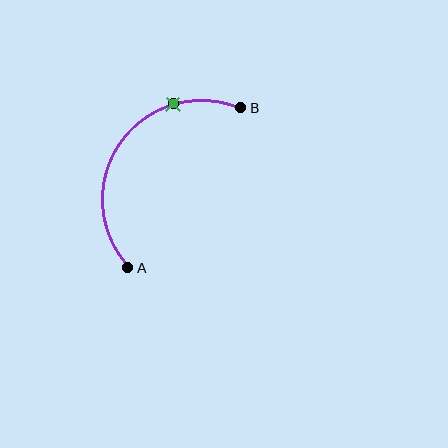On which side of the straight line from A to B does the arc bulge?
The arc bulges above and to the left of the straight line connecting A and B.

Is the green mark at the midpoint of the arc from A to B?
No. The green mark lies on the arc but is closer to endpoint B. The arc midpoint would be at the point on the curve equidistant along the arc from both A and B.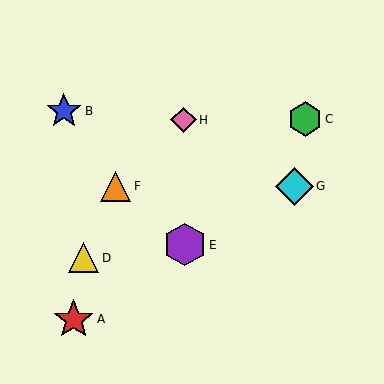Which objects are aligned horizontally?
Objects F, G are aligned horizontally.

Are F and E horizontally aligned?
No, F is at y≈186 and E is at y≈245.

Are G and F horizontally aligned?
Yes, both are at y≈186.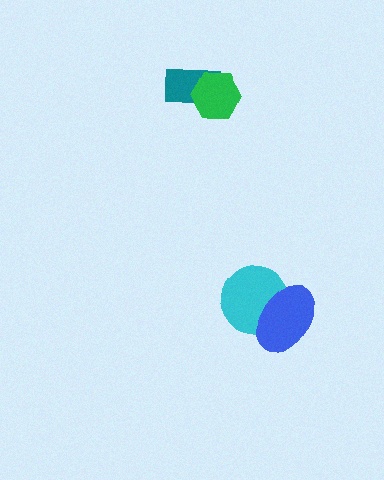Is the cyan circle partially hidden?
Yes, it is partially covered by another shape.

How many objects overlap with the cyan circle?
1 object overlaps with the cyan circle.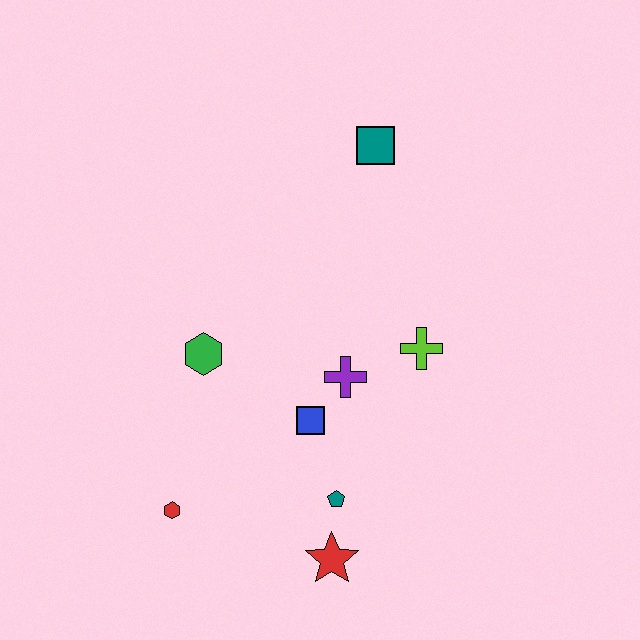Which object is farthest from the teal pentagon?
The teal square is farthest from the teal pentagon.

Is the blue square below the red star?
No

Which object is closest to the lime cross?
The purple cross is closest to the lime cross.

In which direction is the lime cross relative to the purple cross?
The lime cross is to the right of the purple cross.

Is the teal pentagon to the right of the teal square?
No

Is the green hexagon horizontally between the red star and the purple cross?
No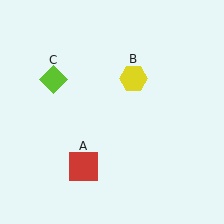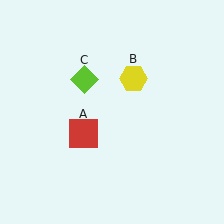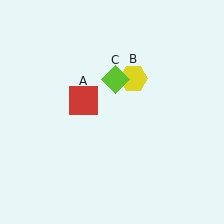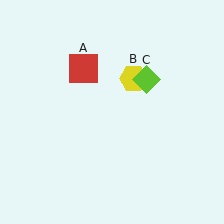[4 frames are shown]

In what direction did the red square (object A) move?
The red square (object A) moved up.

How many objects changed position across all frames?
2 objects changed position: red square (object A), lime diamond (object C).